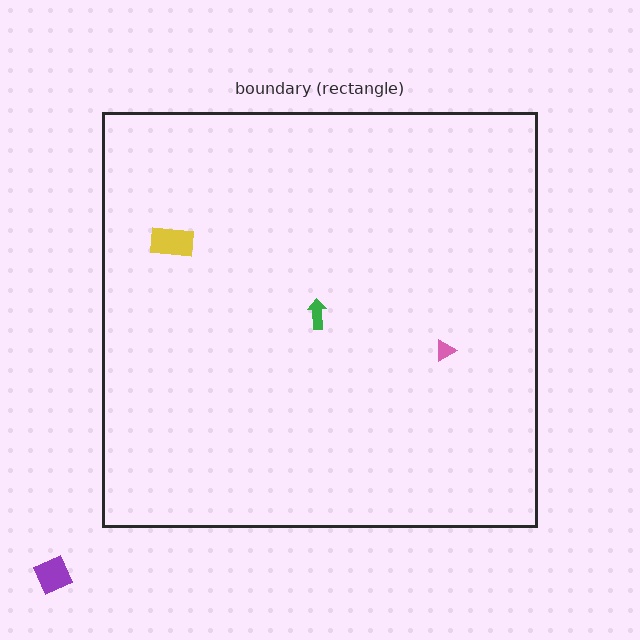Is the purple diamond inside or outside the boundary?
Outside.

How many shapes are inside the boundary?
3 inside, 1 outside.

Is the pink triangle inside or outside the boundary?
Inside.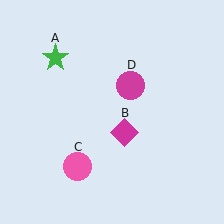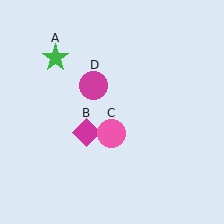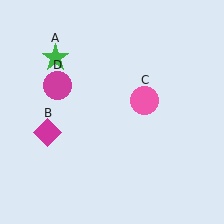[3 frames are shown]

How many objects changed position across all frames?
3 objects changed position: magenta diamond (object B), pink circle (object C), magenta circle (object D).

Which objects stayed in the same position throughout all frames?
Green star (object A) remained stationary.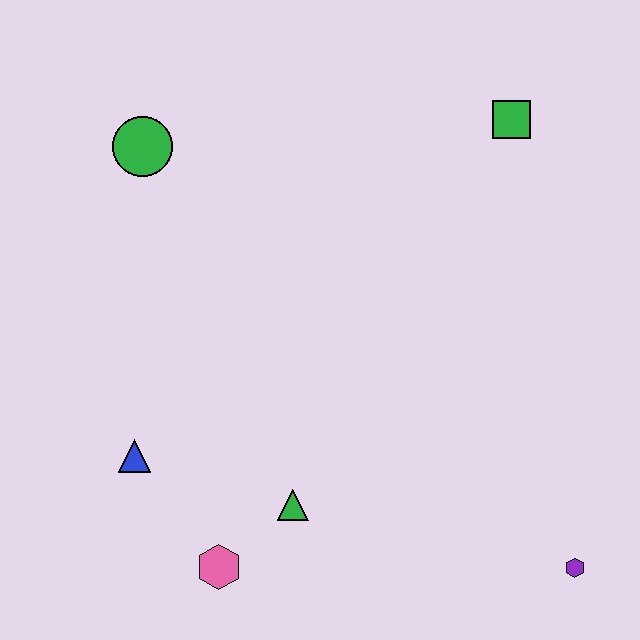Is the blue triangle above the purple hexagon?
Yes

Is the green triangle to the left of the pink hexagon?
No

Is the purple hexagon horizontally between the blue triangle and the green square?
No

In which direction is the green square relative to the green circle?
The green square is to the right of the green circle.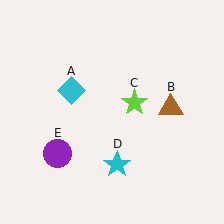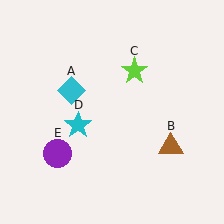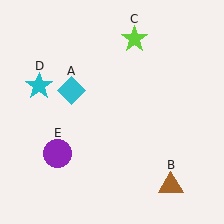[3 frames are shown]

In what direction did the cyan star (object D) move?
The cyan star (object D) moved up and to the left.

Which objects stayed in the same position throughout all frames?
Cyan diamond (object A) and purple circle (object E) remained stationary.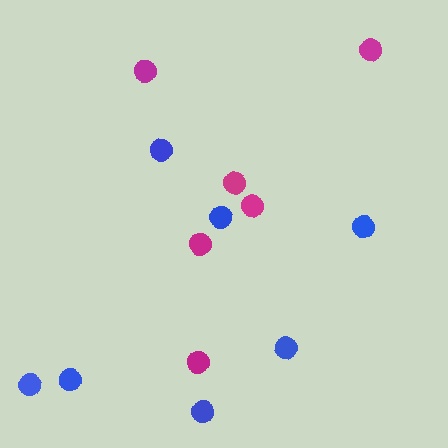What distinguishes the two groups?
There are 2 groups: one group of blue circles (7) and one group of magenta circles (6).